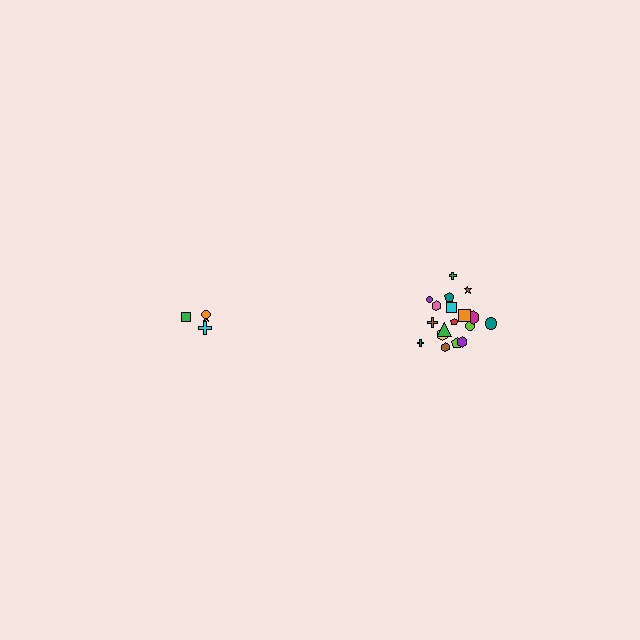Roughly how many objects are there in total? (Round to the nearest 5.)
Roughly 20 objects in total.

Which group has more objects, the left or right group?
The right group.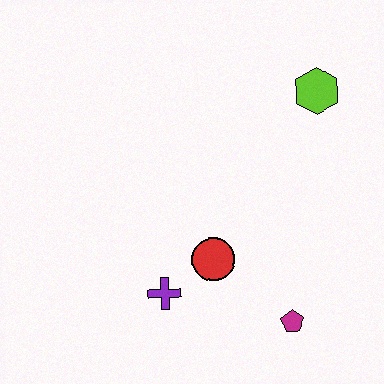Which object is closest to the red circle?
The purple cross is closest to the red circle.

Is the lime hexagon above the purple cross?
Yes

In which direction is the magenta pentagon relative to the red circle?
The magenta pentagon is to the right of the red circle.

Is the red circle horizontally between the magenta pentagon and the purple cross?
Yes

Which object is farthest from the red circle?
The lime hexagon is farthest from the red circle.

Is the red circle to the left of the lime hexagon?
Yes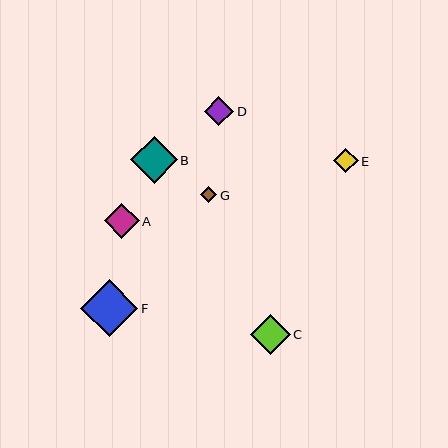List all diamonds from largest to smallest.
From largest to smallest: F, B, C, A, D, E, G.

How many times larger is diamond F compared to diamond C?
Diamond F is approximately 1.4 times the size of diamond C.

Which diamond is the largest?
Diamond F is the largest with a size of approximately 57 pixels.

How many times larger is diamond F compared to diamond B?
Diamond F is approximately 1.2 times the size of diamond B.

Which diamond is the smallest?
Diamond G is the smallest with a size of approximately 16 pixels.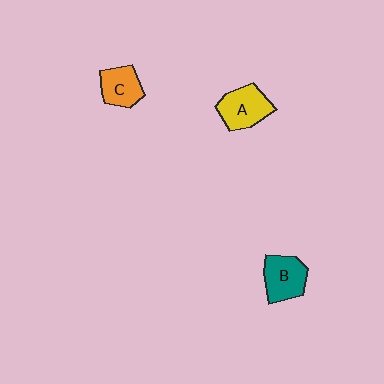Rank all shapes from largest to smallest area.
From largest to smallest: A (yellow), B (teal), C (orange).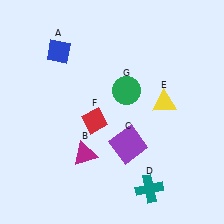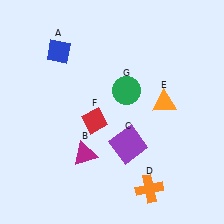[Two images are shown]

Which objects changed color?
D changed from teal to orange. E changed from yellow to orange.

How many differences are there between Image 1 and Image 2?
There are 2 differences between the two images.